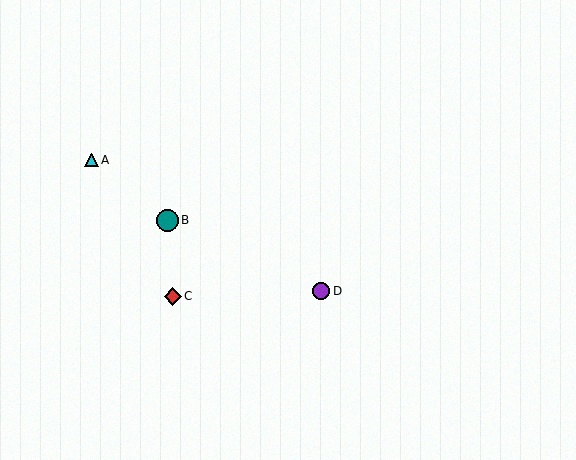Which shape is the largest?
The teal circle (labeled B) is the largest.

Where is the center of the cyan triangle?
The center of the cyan triangle is at (91, 160).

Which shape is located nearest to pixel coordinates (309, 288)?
The purple circle (labeled D) at (321, 291) is nearest to that location.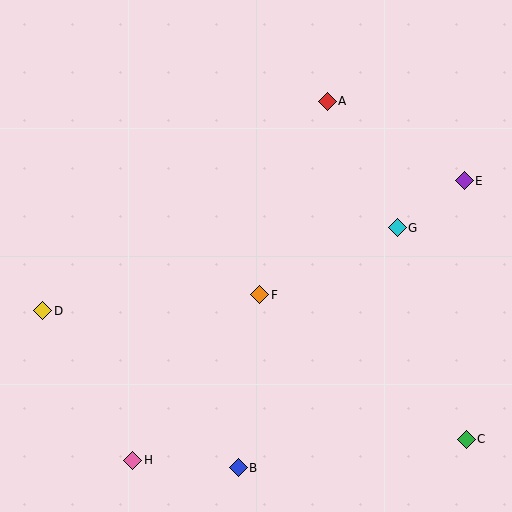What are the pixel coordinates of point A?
Point A is at (327, 101).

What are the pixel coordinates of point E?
Point E is at (464, 181).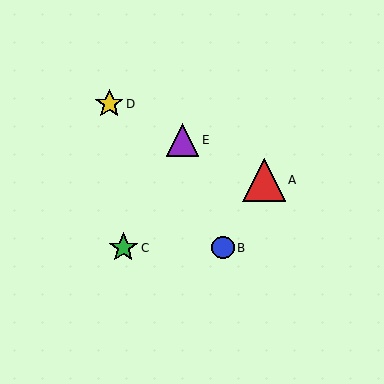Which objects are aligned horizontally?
Objects B, C are aligned horizontally.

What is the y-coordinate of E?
Object E is at y≈140.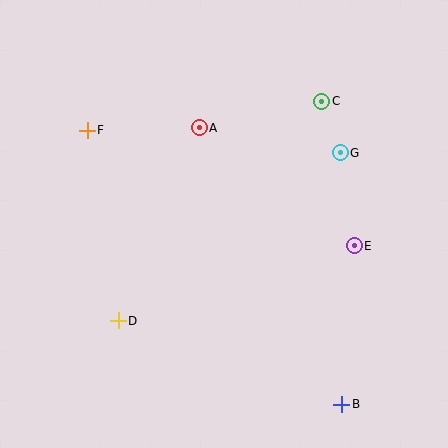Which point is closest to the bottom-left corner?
Point D is closest to the bottom-left corner.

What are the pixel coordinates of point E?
Point E is at (354, 246).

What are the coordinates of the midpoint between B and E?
The midpoint between B and E is at (348, 325).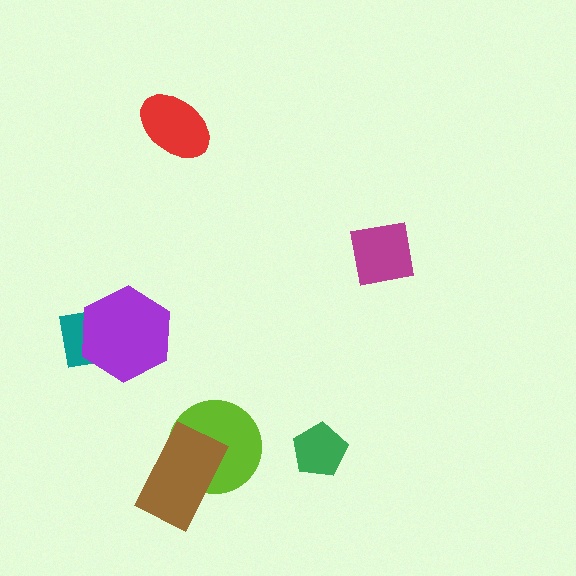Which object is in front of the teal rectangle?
The purple hexagon is in front of the teal rectangle.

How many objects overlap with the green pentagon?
0 objects overlap with the green pentagon.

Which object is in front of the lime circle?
The brown rectangle is in front of the lime circle.